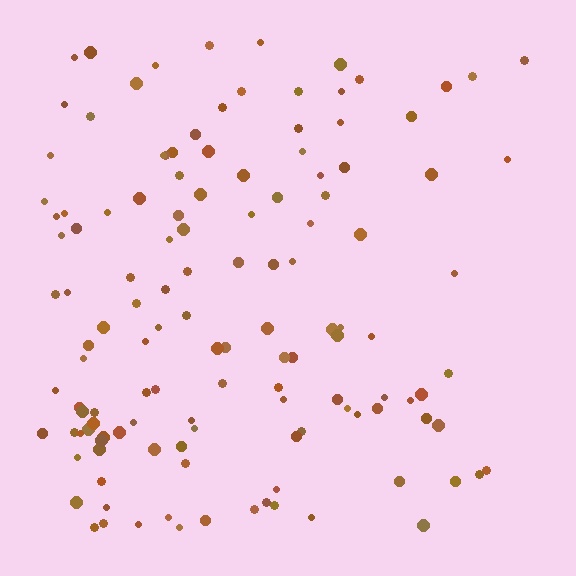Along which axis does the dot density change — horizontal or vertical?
Horizontal.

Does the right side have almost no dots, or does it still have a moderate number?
Still a moderate number, just noticeably fewer than the left.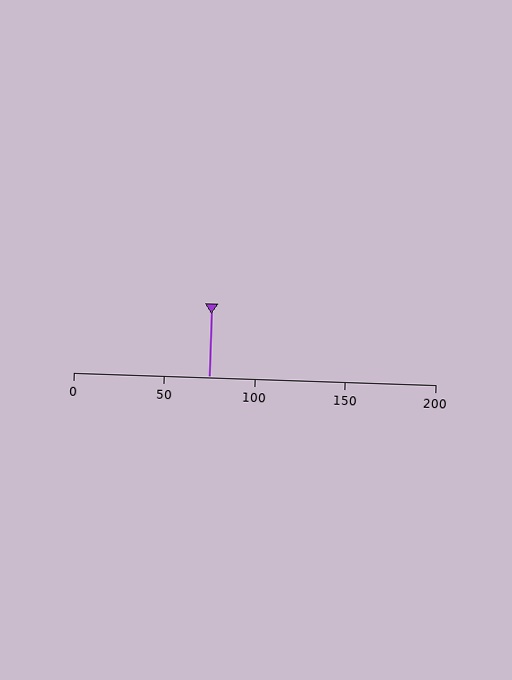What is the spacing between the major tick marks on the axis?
The major ticks are spaced 50 apart.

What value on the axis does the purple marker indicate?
The marker indicates approximately 75.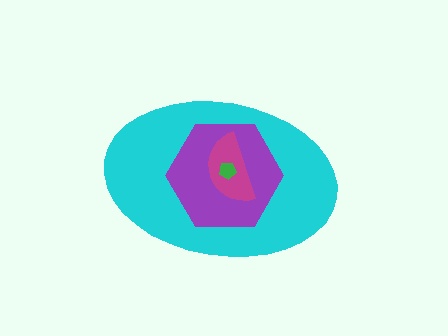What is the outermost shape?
The cyan ellipse.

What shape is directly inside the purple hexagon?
The magenta semicircle.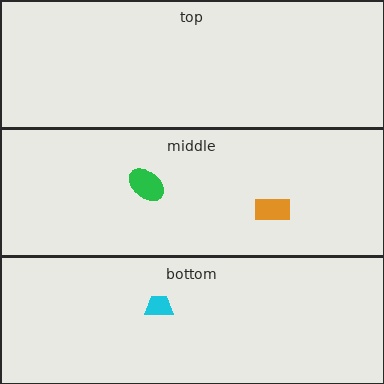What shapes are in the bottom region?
The cyan trapezoid.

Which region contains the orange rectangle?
The middle region.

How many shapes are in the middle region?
2.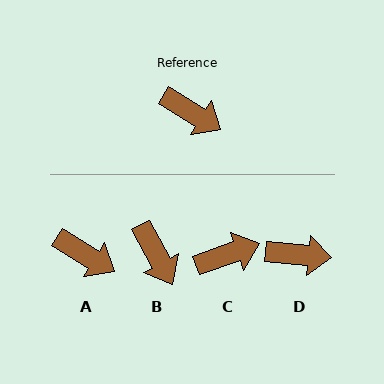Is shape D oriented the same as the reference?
No, it is off by about 26 degrees.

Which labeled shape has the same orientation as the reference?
A.